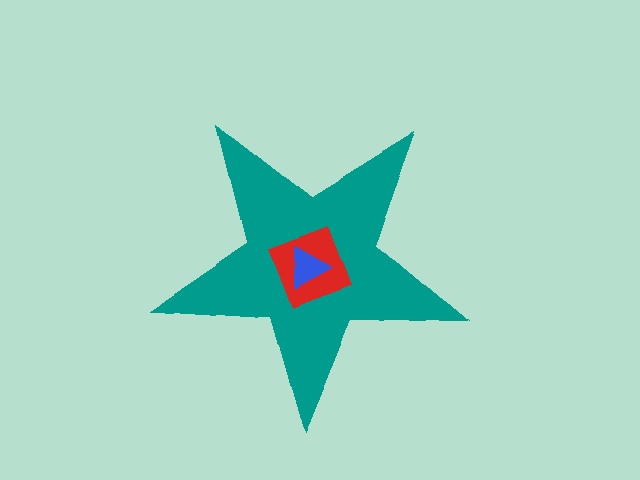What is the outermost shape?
The teal star.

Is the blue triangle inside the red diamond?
Yes.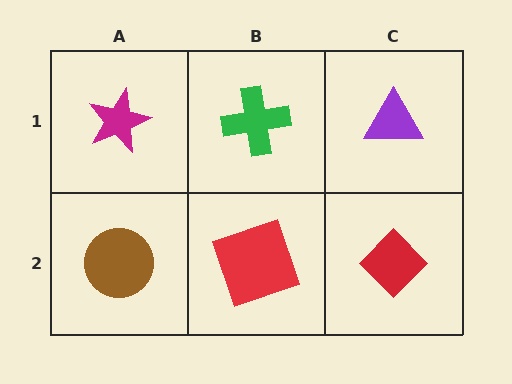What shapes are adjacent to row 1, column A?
A brown circle (row 2, column A), a green cross (row 1, column B).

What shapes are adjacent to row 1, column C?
A red diamond (row 2, column C), a green cross (row 1, column B).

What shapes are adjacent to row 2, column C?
A purple triangle (row 1, column C), a red square (row 2, column B).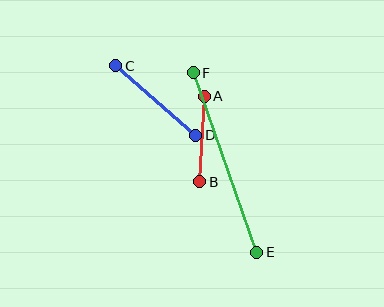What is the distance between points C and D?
The distance is approximately 106 pixels.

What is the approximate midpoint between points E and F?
The midpoint is at approximately (225, 163) pixels.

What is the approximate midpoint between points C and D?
The midpoint is at approximately (156, 101) pixels.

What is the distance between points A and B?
The distance is approximately 86 pixels.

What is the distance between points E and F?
The distance is approximately 190 pixels.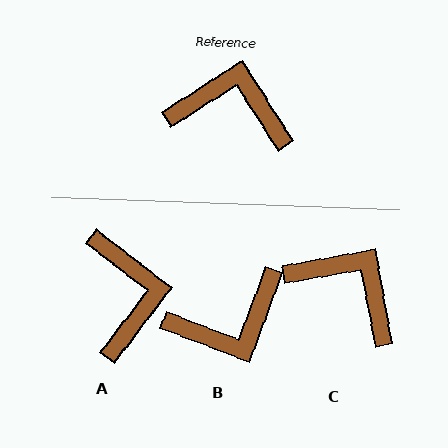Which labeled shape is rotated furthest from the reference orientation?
B, about 143 degrees away.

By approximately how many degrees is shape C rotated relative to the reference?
Approximately 22 degrees clockwise.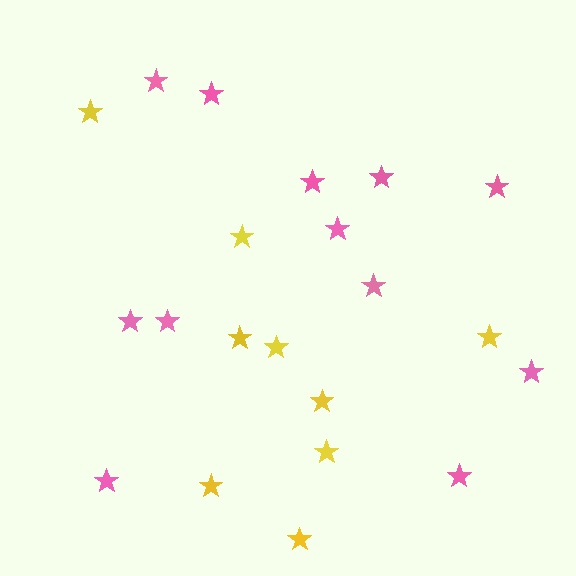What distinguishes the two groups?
There are 2 groups: one group of pink stars (12) and one group of yellow stars (9).